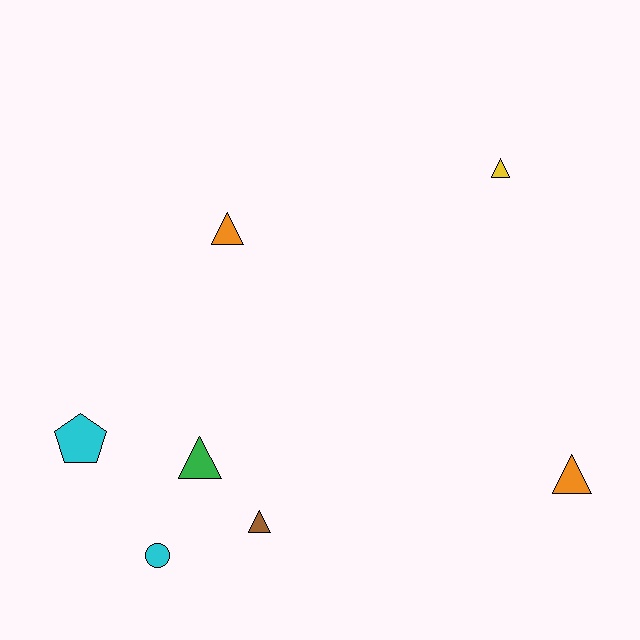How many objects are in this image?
There are 7 objects.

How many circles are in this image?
There is 1 circle.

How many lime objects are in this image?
There are no lime objects.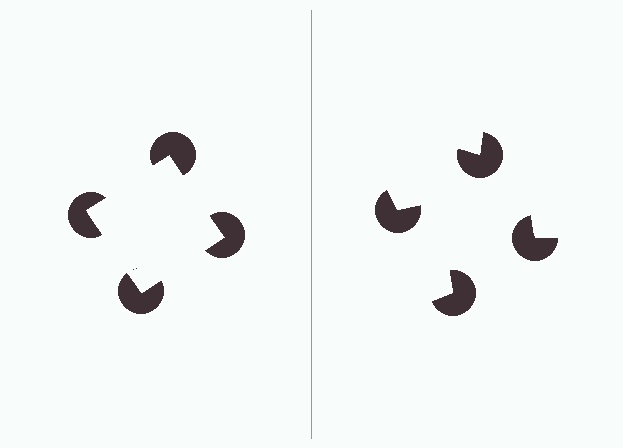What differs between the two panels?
The pac-man discs are positioned identically on both sides; only the wedge orientations differ. On the left they align to a square; on the right they are misaligned.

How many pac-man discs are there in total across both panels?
8 — 4 on each side.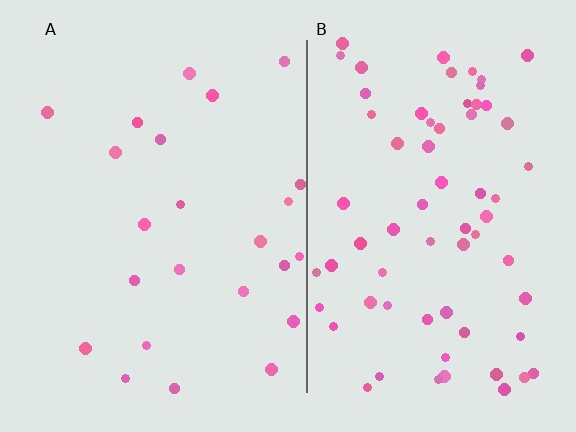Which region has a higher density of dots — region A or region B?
B (the right).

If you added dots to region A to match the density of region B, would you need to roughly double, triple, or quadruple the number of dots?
Approximately triple.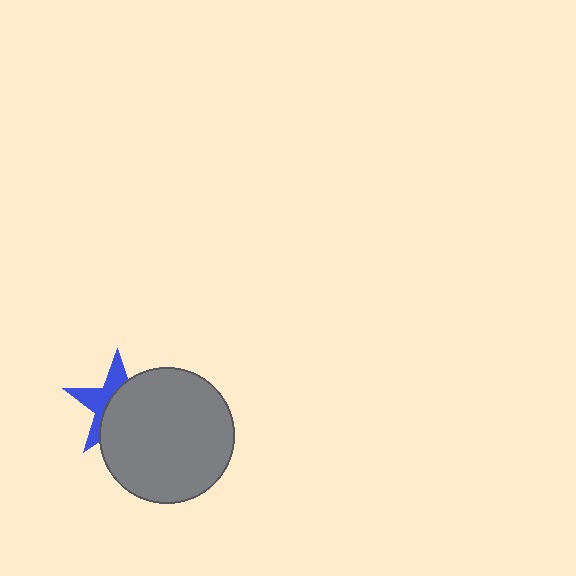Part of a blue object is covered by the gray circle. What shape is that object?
It is a star.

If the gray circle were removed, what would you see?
You would see the complete blue star.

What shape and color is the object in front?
The object in front is a gray circle.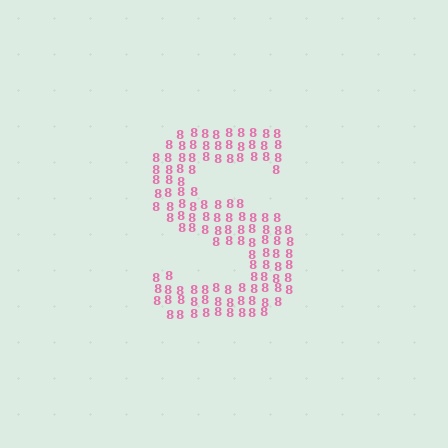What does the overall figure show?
The overall figure shows the letter S.